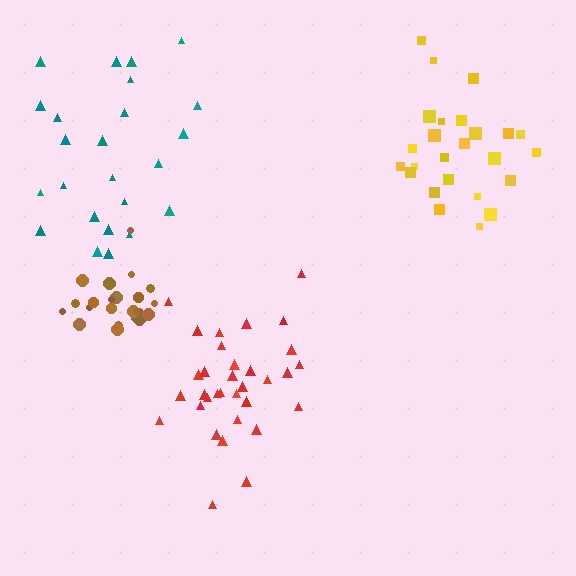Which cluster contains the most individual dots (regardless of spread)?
Red (33).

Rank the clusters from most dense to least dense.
brown, red, yellow, teal.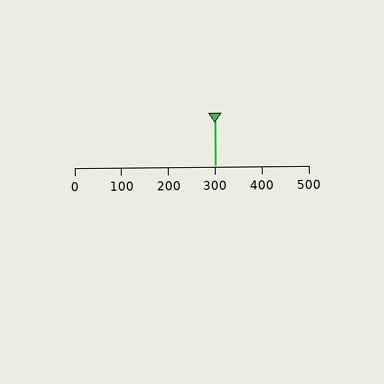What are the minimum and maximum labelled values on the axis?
The axis runs from 0 to 500.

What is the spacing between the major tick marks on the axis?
The major ticks are spaced 100 apart.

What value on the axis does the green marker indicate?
The marker indicates approximately 300.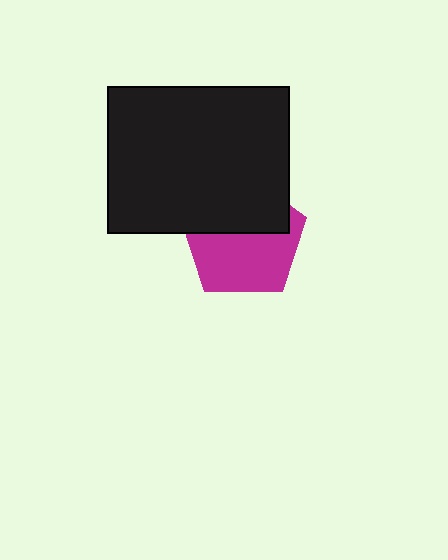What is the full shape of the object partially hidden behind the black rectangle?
The partially hidden object is a magenta pentagon.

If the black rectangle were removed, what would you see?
You would see the complete magenta pentagon.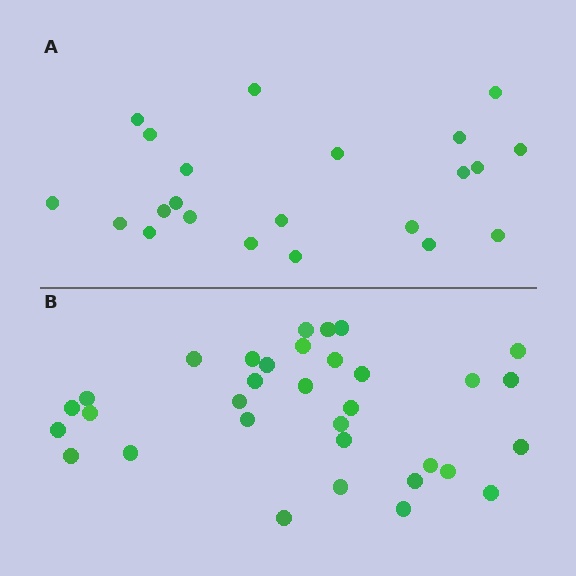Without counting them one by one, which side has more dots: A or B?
Region B (the bottom region) has more dots.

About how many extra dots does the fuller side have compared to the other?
Region B has roughly 12 or so more dots than region A.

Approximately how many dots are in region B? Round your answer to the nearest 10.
About 30 dots. (The exact count is 33, which rounds to 30.)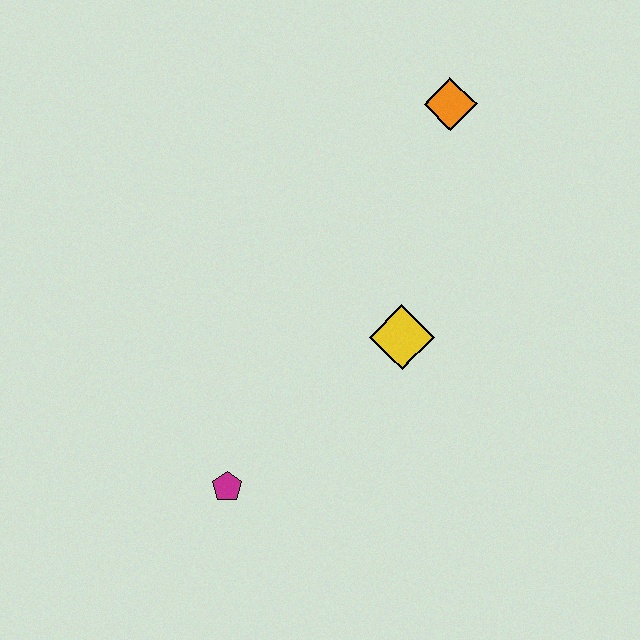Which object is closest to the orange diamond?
The yellow diamond is closest to the orange diamond.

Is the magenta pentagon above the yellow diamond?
No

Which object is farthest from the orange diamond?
The magenta pentagon is farthest from the orange diamond.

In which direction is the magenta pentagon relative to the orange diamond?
The magenta pentagon is below the orange diamond.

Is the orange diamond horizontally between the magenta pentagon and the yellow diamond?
No